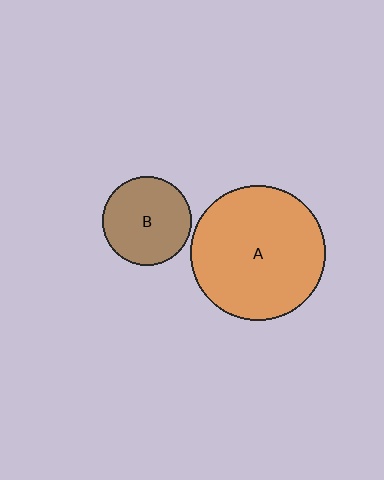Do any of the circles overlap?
No, none of the circles overlap.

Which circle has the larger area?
Circle A (orange).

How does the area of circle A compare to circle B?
Approximately 2.3 times.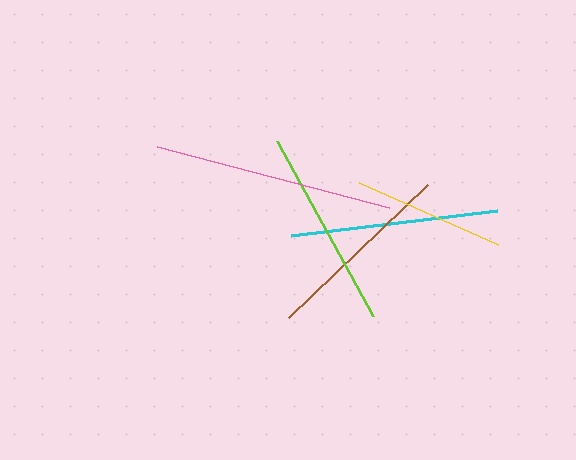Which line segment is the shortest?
The yellow line is the shortest at approximately 152 pixels.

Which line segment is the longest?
The pink line is the longest at approximately 240 pixels.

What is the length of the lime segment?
The lime segment is approximately 200 pixels long.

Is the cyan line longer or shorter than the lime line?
The cyan line is longer than the lime line.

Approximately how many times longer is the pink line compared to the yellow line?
The pink line is approximately 1.6 times the length of the yellow line.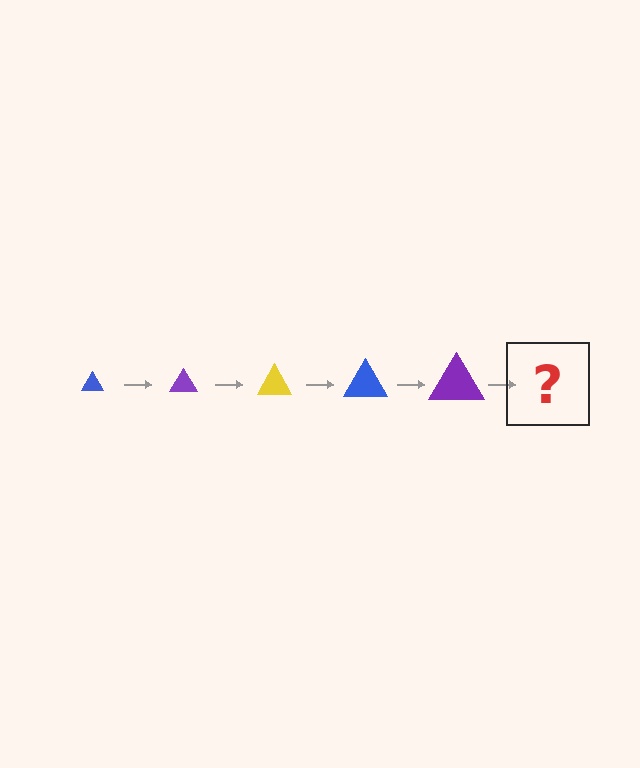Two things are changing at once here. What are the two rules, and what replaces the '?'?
The two rules are that the triangle grows larger each step and the color cycles through blue, purple, and yellow. The '?' should be a yellow triangle, larger than the previous one.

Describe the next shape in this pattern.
It should be a yellow triangle, larger than the previous one.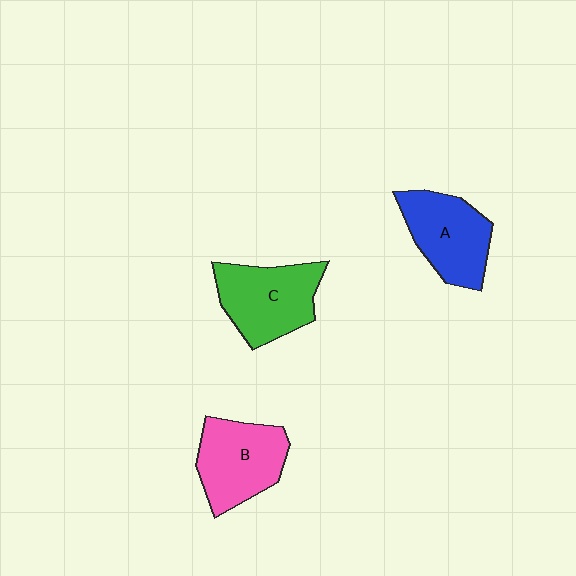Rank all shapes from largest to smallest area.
From largest to smallest: C (green), B (pink), A (blue).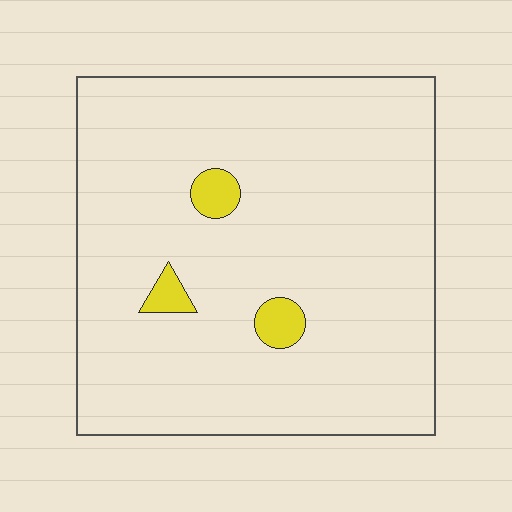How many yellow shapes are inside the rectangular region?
3.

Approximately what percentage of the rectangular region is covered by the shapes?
Approximately 5%.